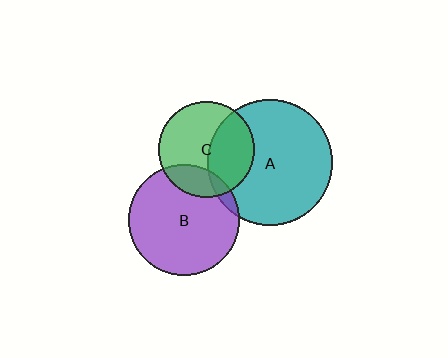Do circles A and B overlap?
Yes.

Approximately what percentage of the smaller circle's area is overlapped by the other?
Approximately 5%.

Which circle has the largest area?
Circle A (teal).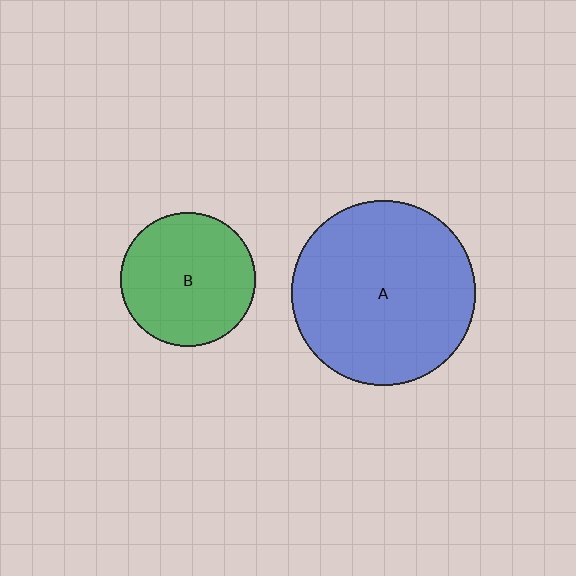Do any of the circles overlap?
No, none of the circles overlap.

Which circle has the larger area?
Circle A (blue).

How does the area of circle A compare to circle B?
Approximately 1.9 times.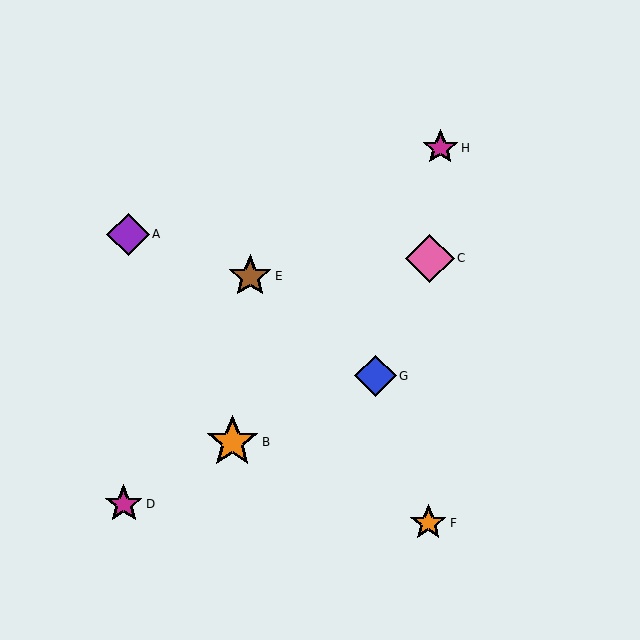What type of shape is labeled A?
Shape A is a purple diamond.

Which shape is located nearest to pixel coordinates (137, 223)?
The purple diamond (labeled A) at (128, 234) is nearest to that location.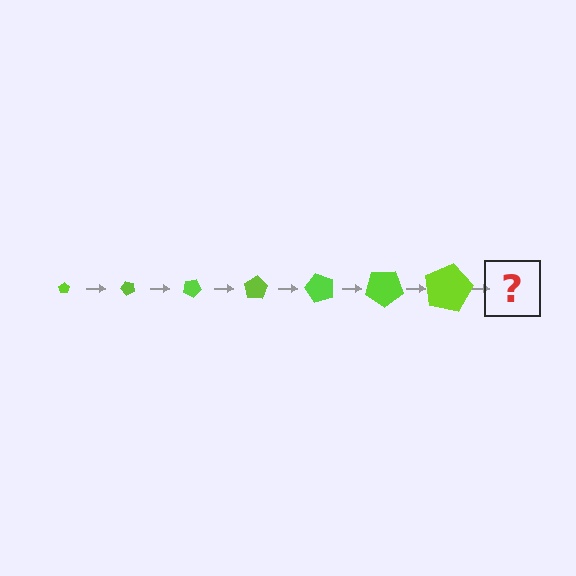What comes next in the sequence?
The next element should be a pentagon, larger than the previous one and rotated 350 degrees from the start.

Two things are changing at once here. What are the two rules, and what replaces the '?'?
The two rules are that the pentagon grows larger each step and it rotates 50 degrees each step. The '?' should be a pentagon, larger than the previous one and rotated 350 degrees from the start.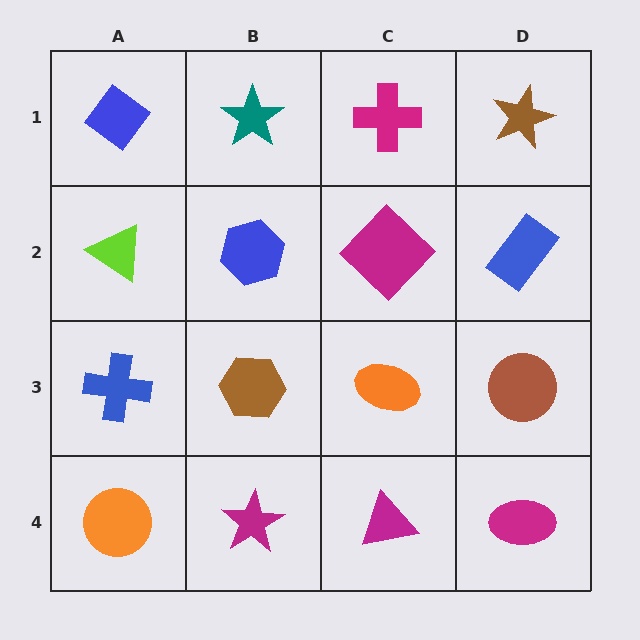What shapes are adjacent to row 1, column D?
A blue rectangle (row 2, column D), a magenta cross (row 1, column C).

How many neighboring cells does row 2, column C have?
4.